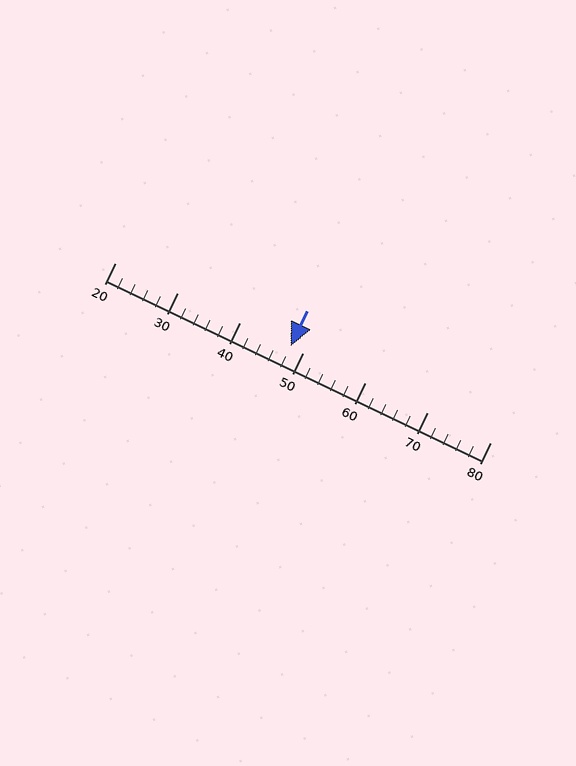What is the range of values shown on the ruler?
The ruler shows values from 20 to 80.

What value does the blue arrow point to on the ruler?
The blue arrow points to approximately 48.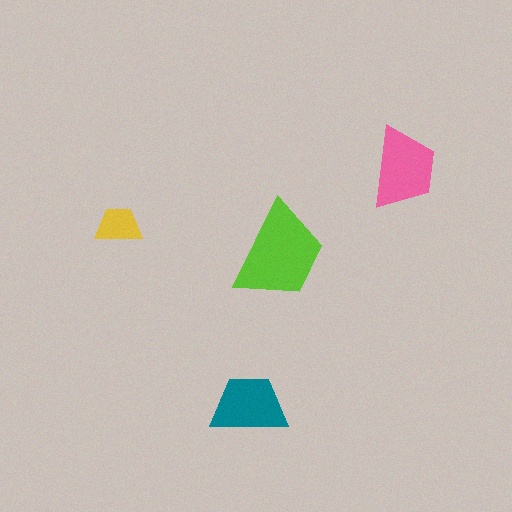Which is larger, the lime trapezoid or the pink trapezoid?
The lime one.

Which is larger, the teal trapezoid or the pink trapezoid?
The pink one.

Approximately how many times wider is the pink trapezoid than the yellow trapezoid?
About 1.5 times wider.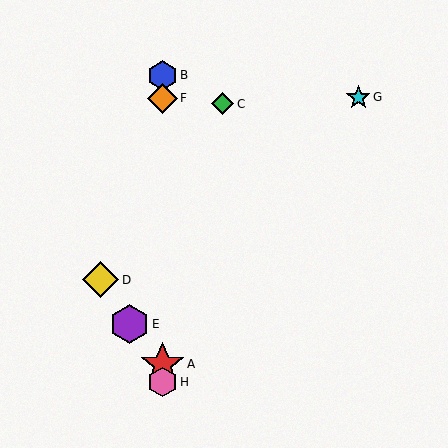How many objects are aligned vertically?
4 objects (A, B, F, H) are aligned vertically.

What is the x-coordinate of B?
Object B is at x≈163.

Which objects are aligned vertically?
Objects A, B, F, H are aligned vertically.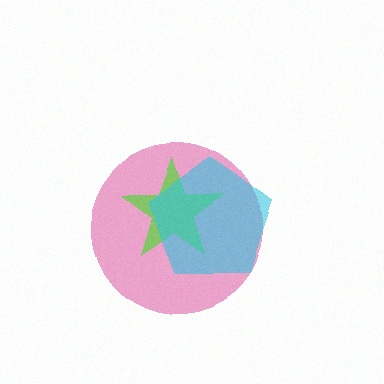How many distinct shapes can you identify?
There are 3 distinct shapes: a pink circle, a lime star, a cyan pentagon.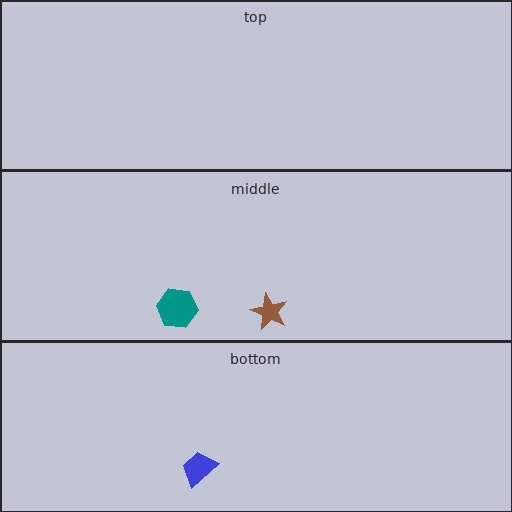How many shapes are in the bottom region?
1.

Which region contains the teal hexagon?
The middle region.